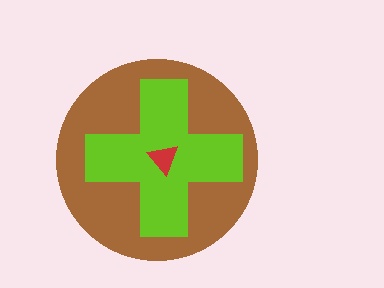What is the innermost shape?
The red triangle.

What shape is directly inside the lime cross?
The red triangle.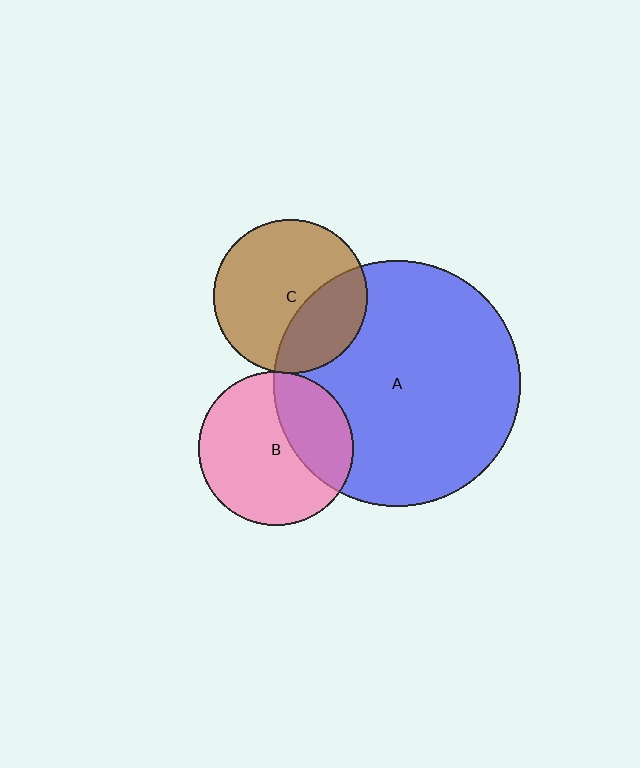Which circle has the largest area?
Circle A (blue).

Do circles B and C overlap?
Yes.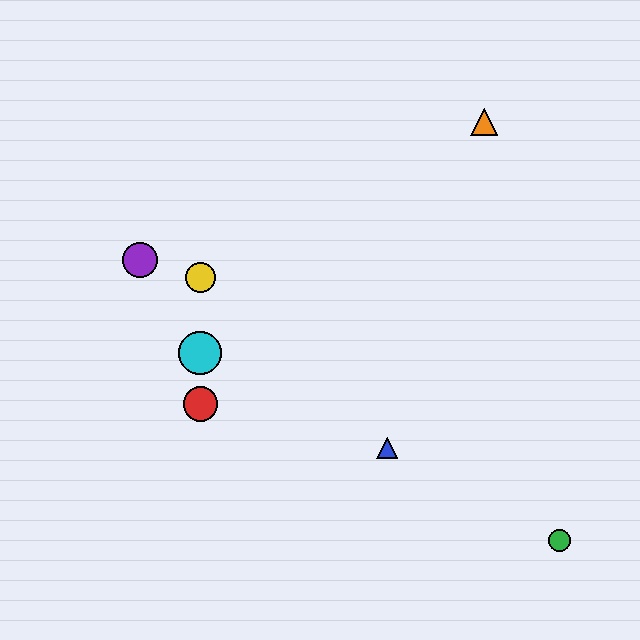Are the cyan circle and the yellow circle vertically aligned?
Yes, both are at x≈200.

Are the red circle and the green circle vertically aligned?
No, the red circle is at x≈200 and the green circle is at x≈560.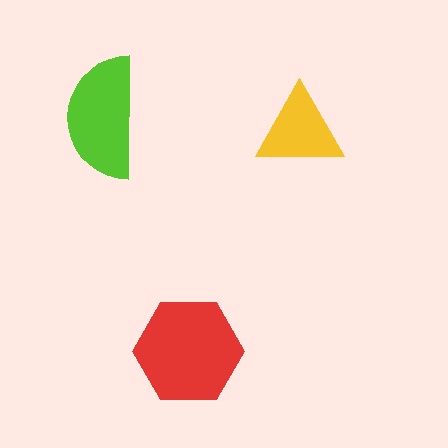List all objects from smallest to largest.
The yellow triangle, the lime semicircle, the red hexagon.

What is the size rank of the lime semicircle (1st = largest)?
2nd.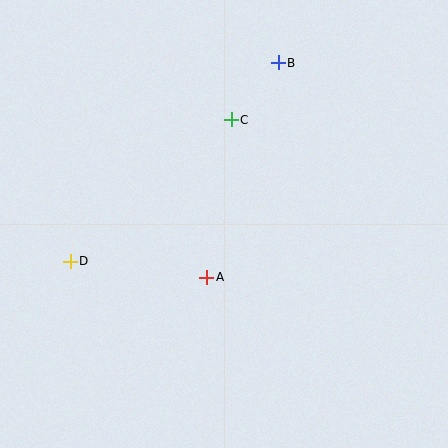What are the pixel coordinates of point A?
Point A is at (207, 277).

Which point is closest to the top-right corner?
Point B is closest to the top-right corner.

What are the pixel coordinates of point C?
Point C is at (231, 120).